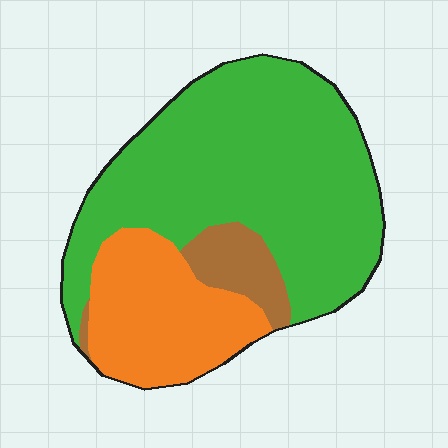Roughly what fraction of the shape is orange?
Orange takes up about one quarter (1/4) of the shape.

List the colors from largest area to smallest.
From largest to smallest: green, orange, brown.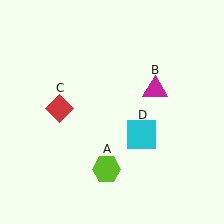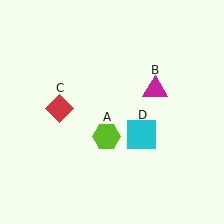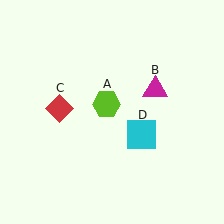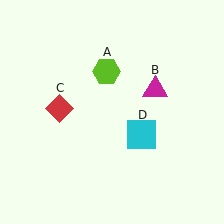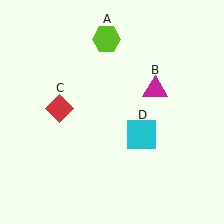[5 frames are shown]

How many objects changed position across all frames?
1 object changed position: lime hexagon (object A).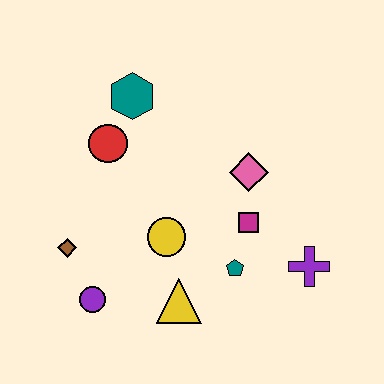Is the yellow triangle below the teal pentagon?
Yes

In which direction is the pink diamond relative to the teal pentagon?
The pink diamond is above the teal pentagon.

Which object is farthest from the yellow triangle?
The teal hexagon is farthest from the yellow triangle.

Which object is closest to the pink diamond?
The magenta square is closest to the pink diamond.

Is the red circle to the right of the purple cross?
No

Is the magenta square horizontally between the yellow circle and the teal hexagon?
No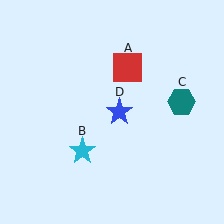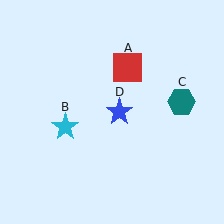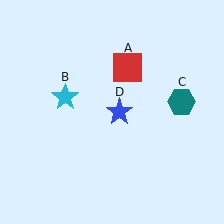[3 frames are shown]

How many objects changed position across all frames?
1 object changed position: cyan star (object B).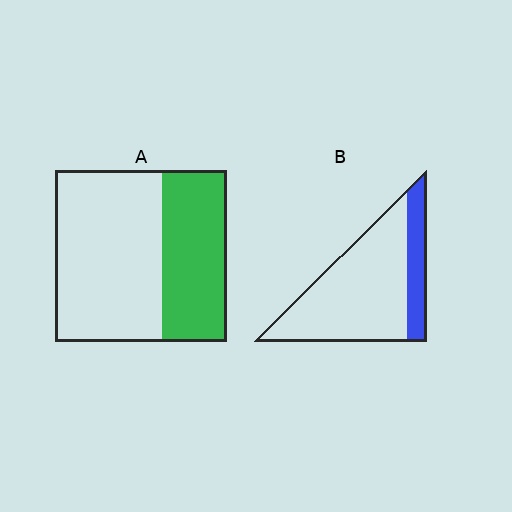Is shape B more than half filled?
No.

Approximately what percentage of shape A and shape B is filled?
A is approximately 40% and B is approximately 20%.